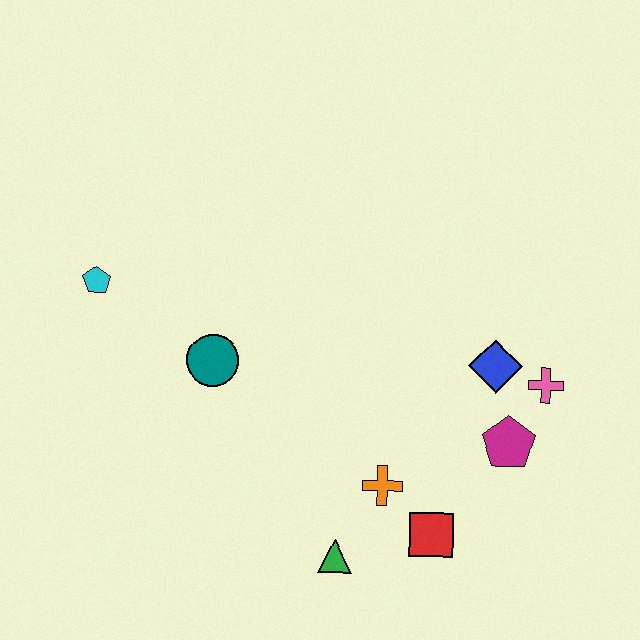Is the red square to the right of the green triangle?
Yes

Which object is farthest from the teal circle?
The pink cross is farthest from the teal circle.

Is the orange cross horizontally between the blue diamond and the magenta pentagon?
No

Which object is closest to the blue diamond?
The pink cross is closest to the blue diamond.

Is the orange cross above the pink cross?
No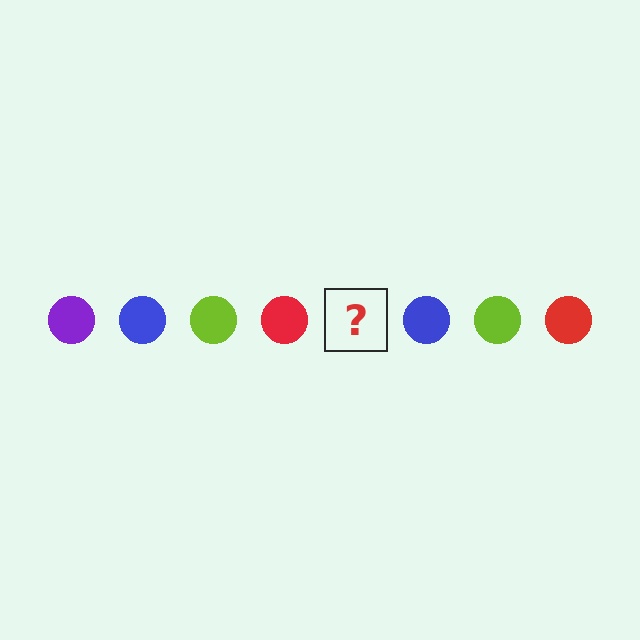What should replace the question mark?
The question mark should be replaced with a purple circle.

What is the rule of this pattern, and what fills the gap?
The rule is that the pattern cycles through purple, blue, lime, red circles. The gap should be filled with a purple circle.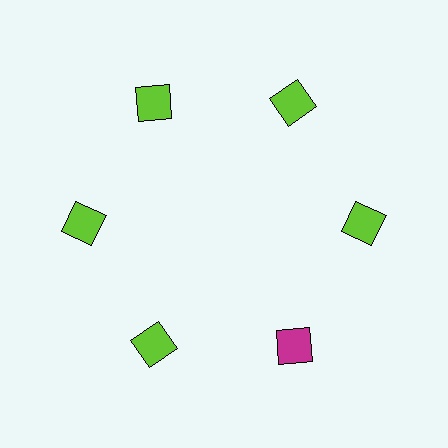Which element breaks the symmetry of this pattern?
The magenta square at roughly the 5 o'clock position breaks the symmetry. All other shapes are lime squares.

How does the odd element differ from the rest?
It has a different color: magenta instead of lime.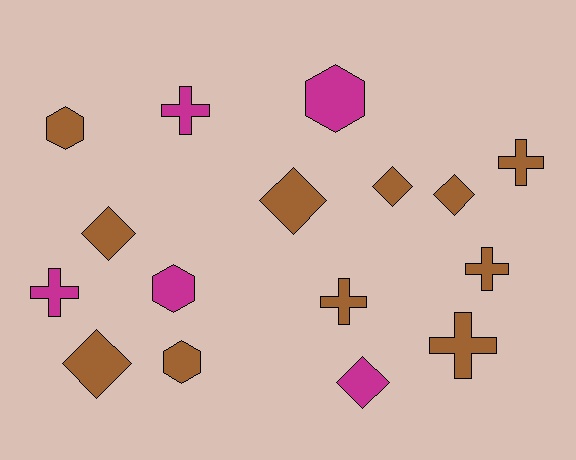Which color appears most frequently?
Brown, with 11 objects.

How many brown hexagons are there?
There are 2 brown hexagons.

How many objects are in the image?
There are 16 objects.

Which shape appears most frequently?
Diamond, with 6 objects.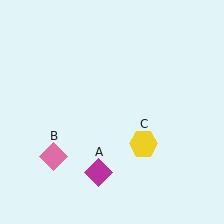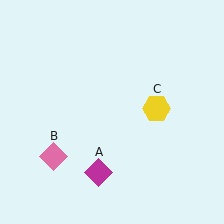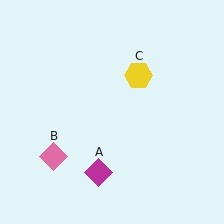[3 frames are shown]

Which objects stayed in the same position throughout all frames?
Magenta diamond (object A) and pink diamond (object B) remained stationary.